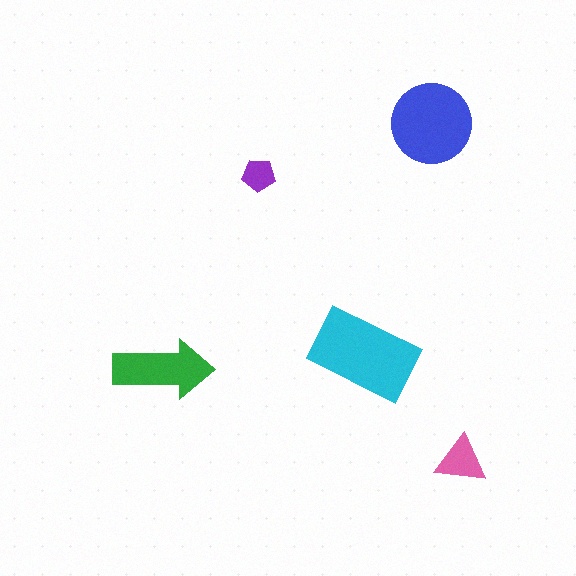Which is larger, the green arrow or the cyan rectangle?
The cyan rectangle.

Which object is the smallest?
The purple pentagon.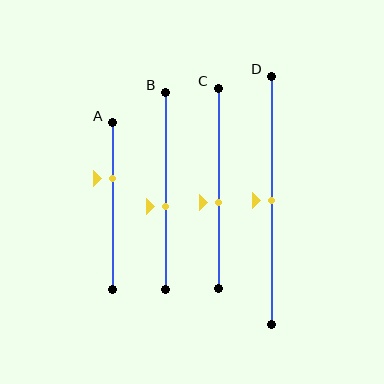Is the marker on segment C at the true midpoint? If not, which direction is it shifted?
No, the marker on segment C is shifted downward by about 7% of the segment length.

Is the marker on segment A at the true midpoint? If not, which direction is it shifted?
No, the marker on segment A is shifted upward by about 17% of the segment length.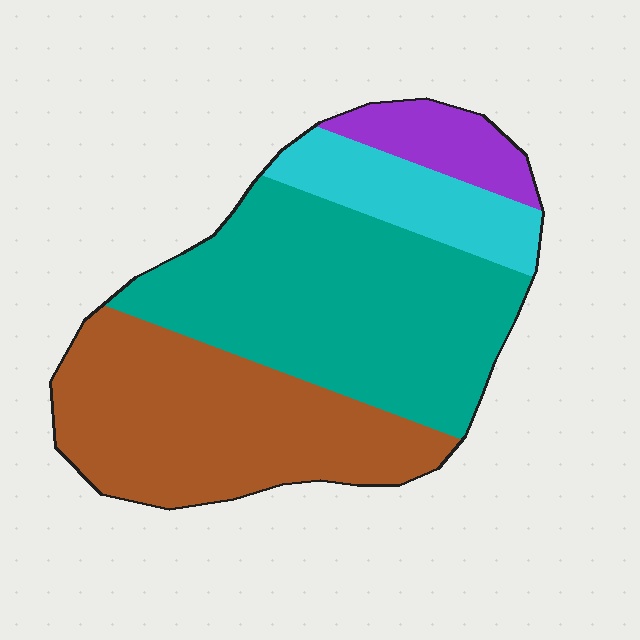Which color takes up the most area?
Teal, at roughly 45%.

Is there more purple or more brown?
Brown.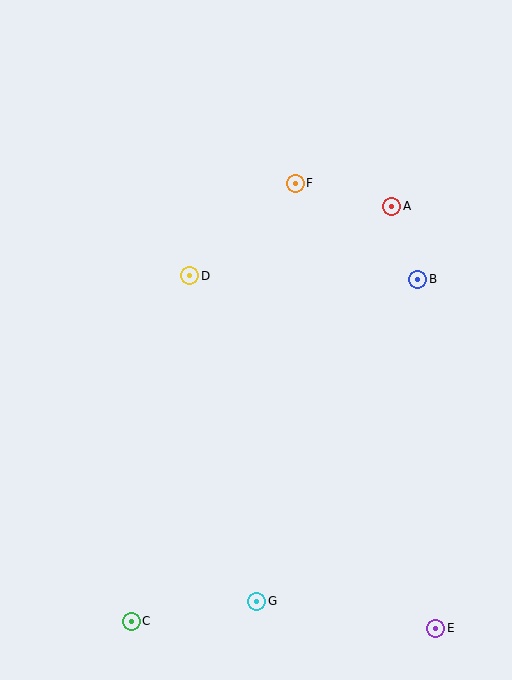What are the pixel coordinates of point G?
Point G is at (257, 601).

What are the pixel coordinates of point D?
Point D is at (190, 276).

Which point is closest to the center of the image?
Point D at (190, 276) is closest to the center.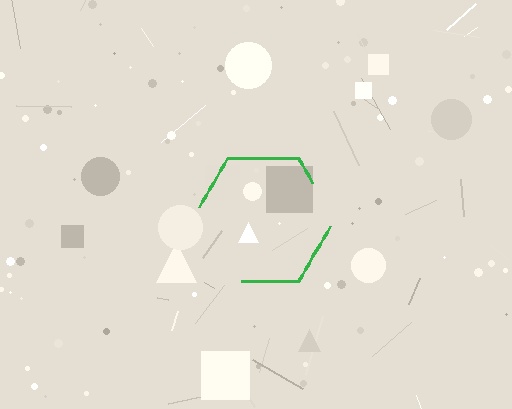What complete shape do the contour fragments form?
The contour fragments form a hexagon.